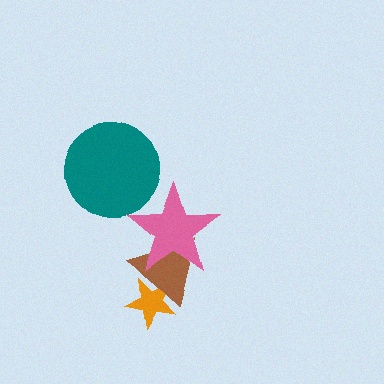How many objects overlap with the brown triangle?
2 objects overlap with the brown triangle.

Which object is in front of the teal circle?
The pink star is in front of the teal circle.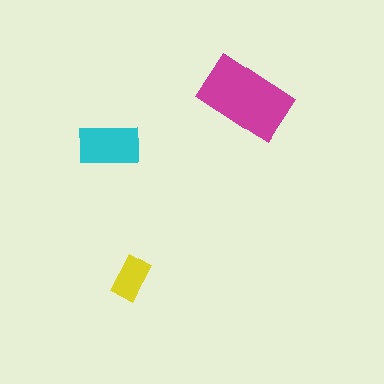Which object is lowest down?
The yellow rectangle is bottommost.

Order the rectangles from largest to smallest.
the magenta one, the cyan one, the yellow one.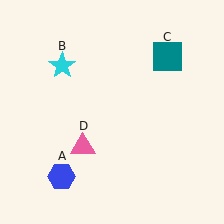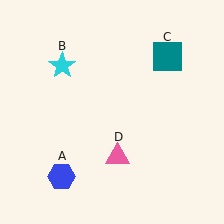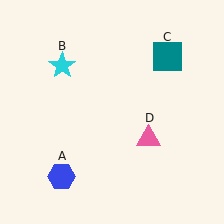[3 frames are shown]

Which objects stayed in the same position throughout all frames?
Blue hexagon (object A) and cyan star (object B) and teal square (object C) remained stationary.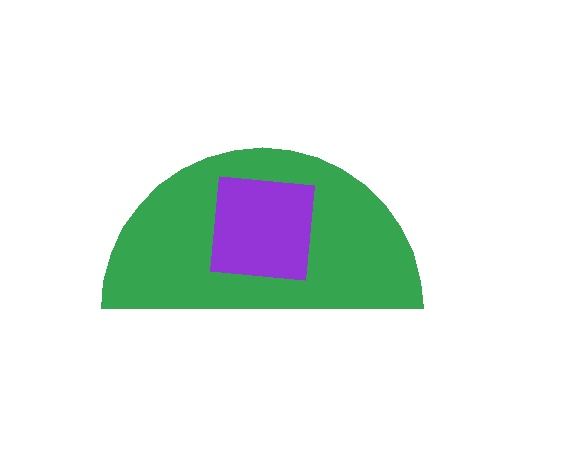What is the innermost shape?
The purple square.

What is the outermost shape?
The green semicircle.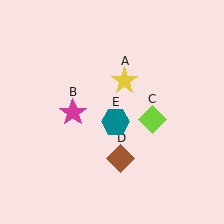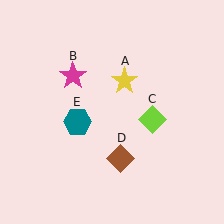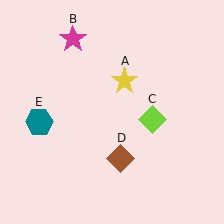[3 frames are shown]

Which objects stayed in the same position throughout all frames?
Yellow star (object A) and lime diamond (object C) and brown diamond (object D) remained stationary.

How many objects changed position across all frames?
2 objects changed position: magenta star (object B), teal hexagon (object E).